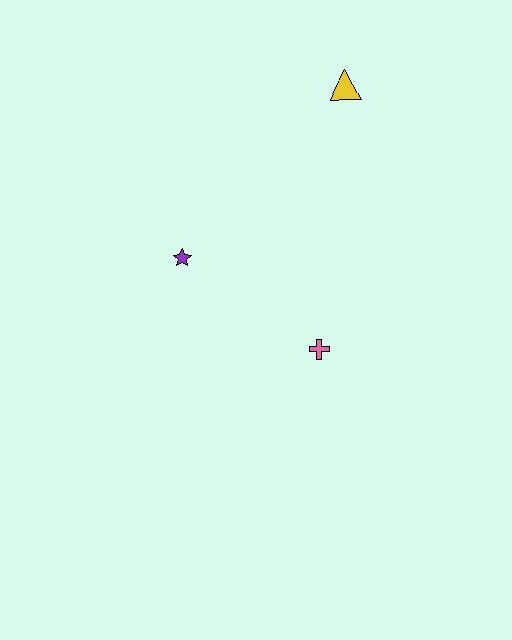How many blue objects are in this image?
There are no blue objects.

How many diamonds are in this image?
There are no diamonds.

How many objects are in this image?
There are 3 objects.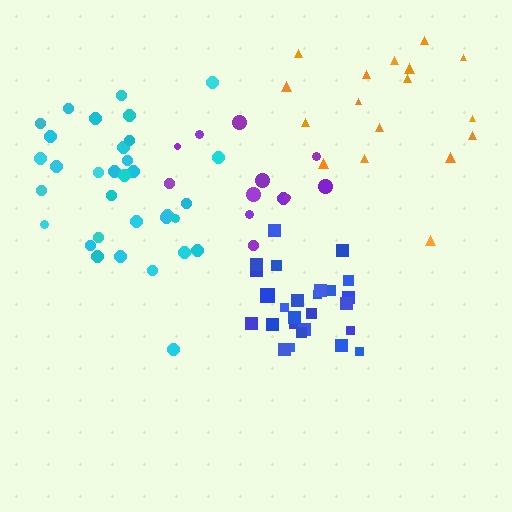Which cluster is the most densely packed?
Blue.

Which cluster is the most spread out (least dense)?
Orange.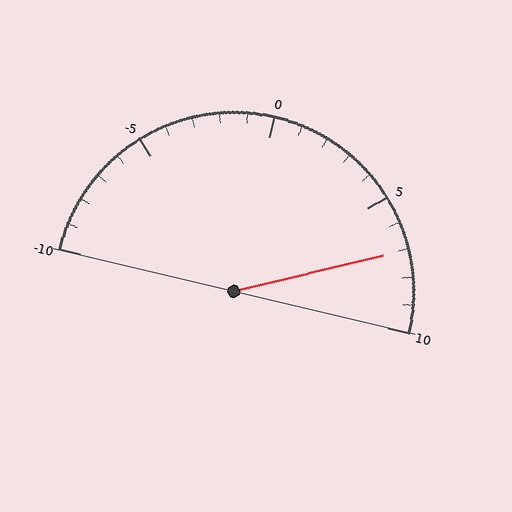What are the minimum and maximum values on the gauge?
The gauge ranges from -10 to 10.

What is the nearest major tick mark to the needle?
The nearest major tick mark is 5.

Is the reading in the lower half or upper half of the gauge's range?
The reading is in the upper half of the range (-10 to 10).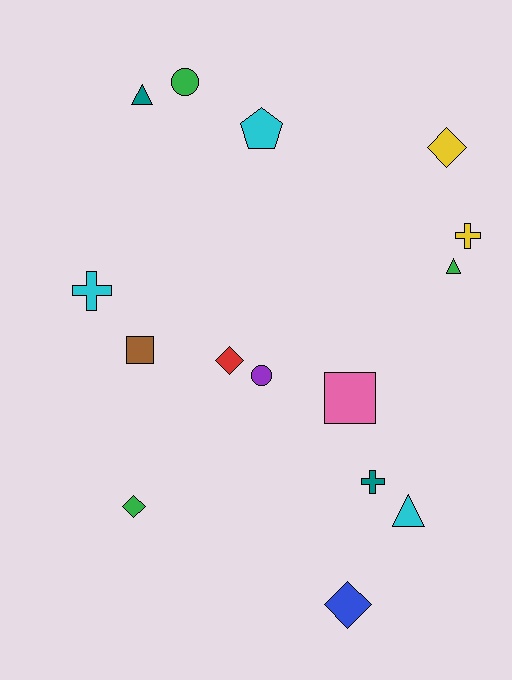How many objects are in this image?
There are 15 objects.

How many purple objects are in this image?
There is 1 purple object.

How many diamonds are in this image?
There are 4 diamonds.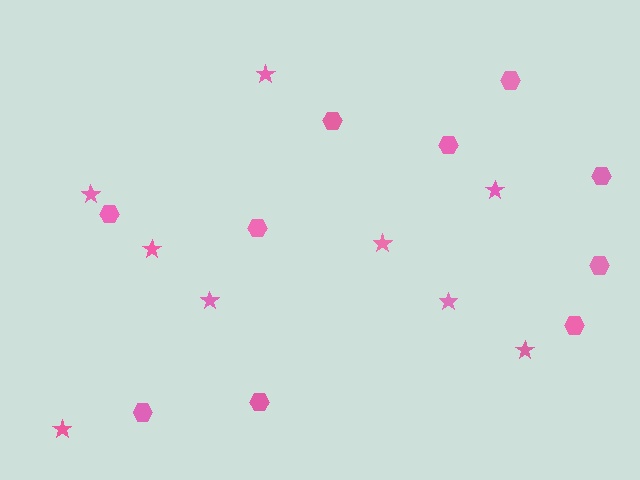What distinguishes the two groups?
There are 2 groups: one group of stars (9) and one group of hexagons (10).